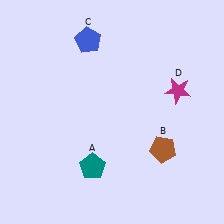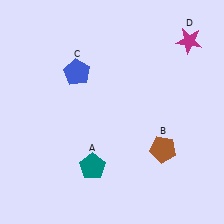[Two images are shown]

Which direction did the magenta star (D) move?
The magenta star (D) moved up.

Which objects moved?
The objects that moved are: the blue pentagon (C), the magenta star (D).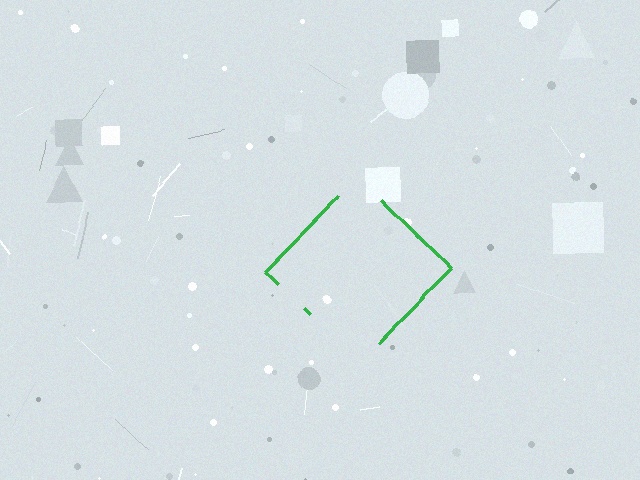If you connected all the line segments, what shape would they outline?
They would outline a diamond.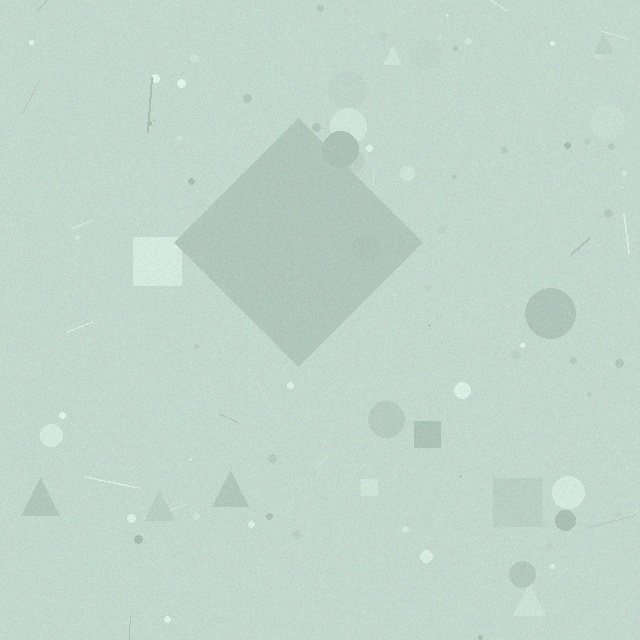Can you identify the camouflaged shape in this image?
The camouflaged shape is a diamond.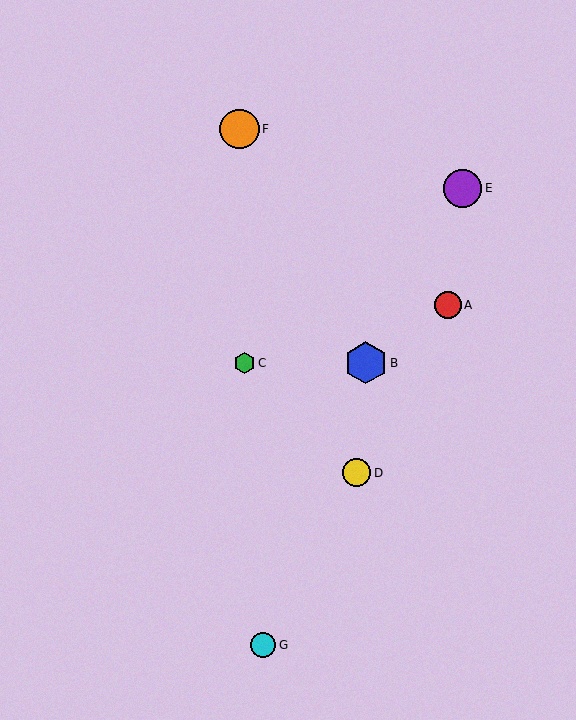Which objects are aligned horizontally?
Objects B, C are aligned horizontally.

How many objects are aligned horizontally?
2 objects (B, C) are aligned horizontally.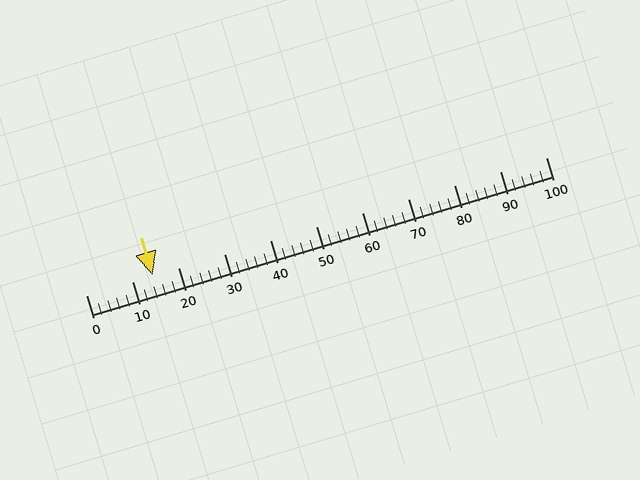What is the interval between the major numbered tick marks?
The major tick marks are spaced 10 units apart.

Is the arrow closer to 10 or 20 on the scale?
The arrow is closer to 10.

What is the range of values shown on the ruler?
The ruler shows values from 0 to 100.